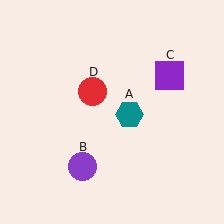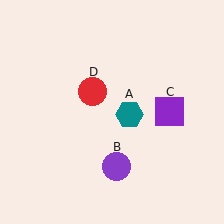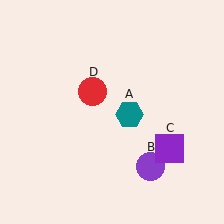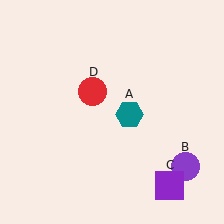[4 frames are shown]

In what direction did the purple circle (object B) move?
The purple circle (object B) moved right.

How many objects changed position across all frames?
2 objects changed position: purple circle (object B), purple square (object C).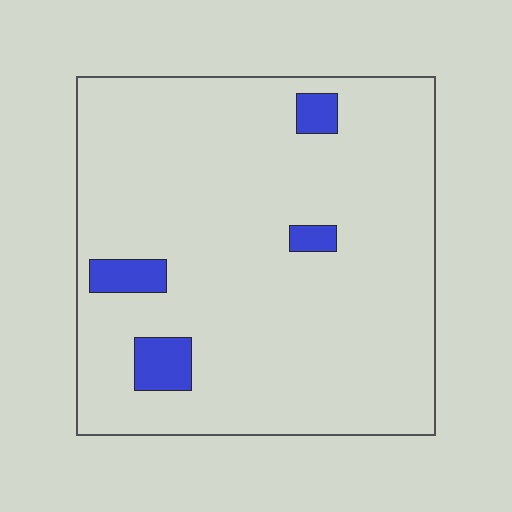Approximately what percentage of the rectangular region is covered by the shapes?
Approximately 5%.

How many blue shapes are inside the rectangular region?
4.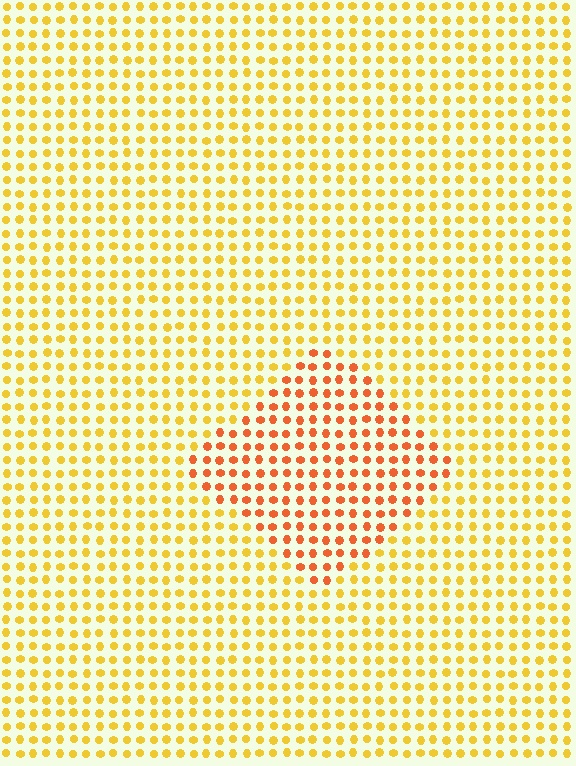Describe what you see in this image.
The image is filled with small yellow elements in a uniform arrangement. A diamond-shaped region is visible where the elements are tinted to a slightly different hue, forming a subtle color boundary.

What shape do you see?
I see a diamond.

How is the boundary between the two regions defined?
The boundary is defined purely by a slight shift in hue (about 33 degrees). Spacing, size, and orientation are identical on both sides.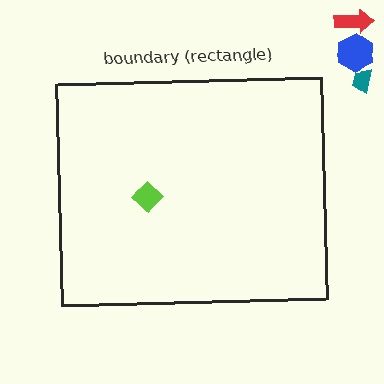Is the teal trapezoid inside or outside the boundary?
Outside.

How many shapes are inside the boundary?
1 inside, 3 outside.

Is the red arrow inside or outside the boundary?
Outside.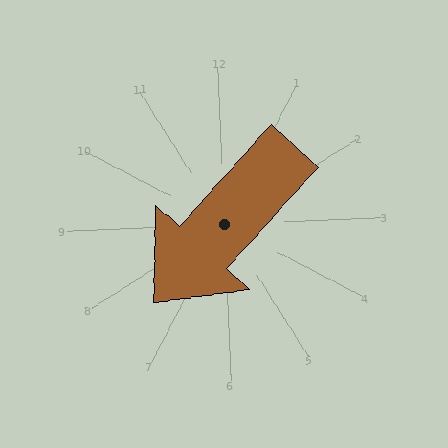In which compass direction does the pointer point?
Southwest.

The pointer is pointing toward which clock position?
Roughly 7 o'clock.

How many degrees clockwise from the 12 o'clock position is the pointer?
Approximately 224 degrees.